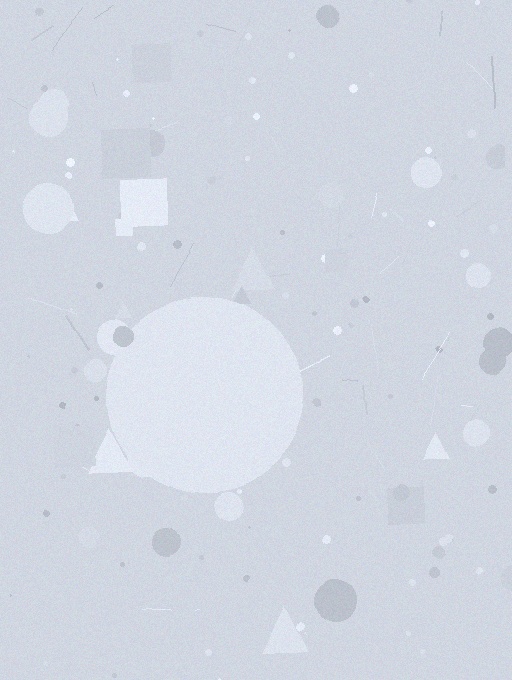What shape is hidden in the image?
A circle is hidden in the image.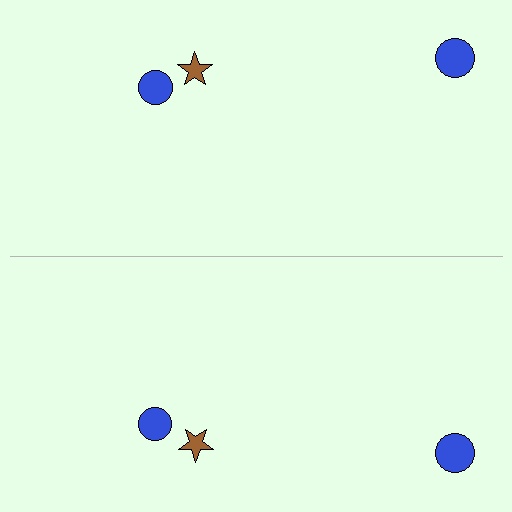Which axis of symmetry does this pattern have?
The pattern has a horizontal axis of symmetry running through the center of the image.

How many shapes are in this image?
There are 6 shapes in this image.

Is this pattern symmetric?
Yes, this pattern has bilateral (reflection) symmetry.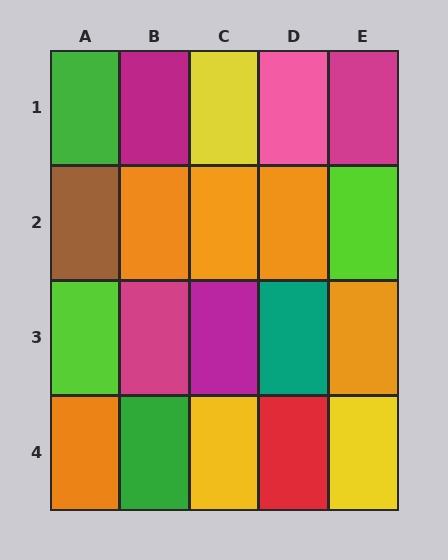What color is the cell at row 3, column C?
Magenta.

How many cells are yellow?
3 cells are yellow.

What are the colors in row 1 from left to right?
Green, magenta, yellow, pink, magenta.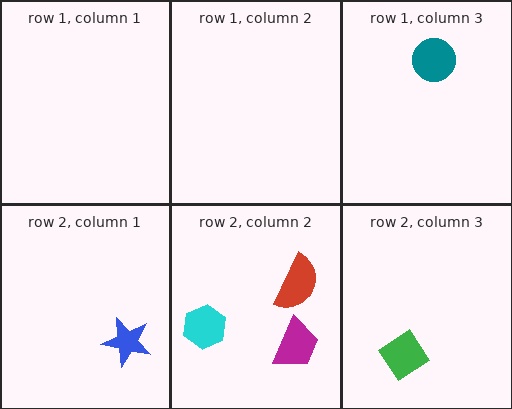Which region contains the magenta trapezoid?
The row 2, column 2 region.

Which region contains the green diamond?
The row 2, column 3 region.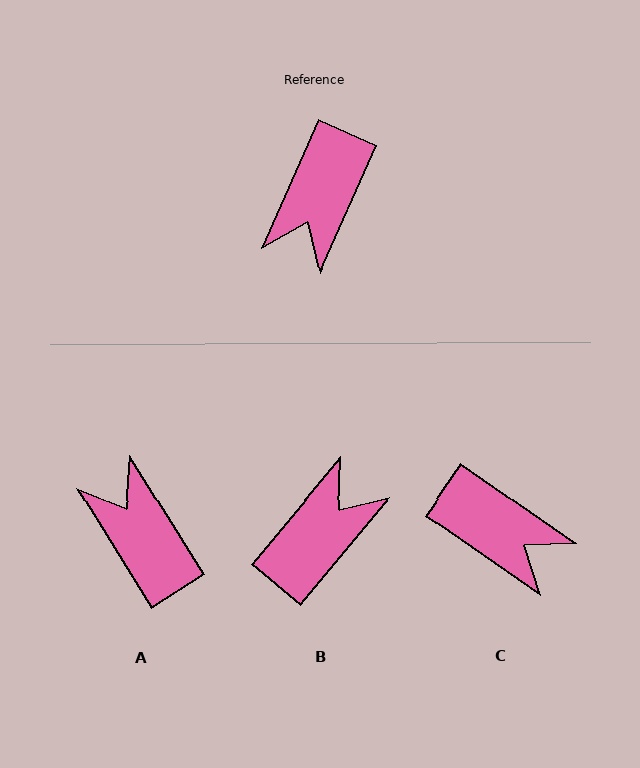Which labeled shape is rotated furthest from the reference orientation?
B, about 164 degrees away.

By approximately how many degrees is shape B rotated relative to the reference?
Approximately 164 degrees counter-clockwise.